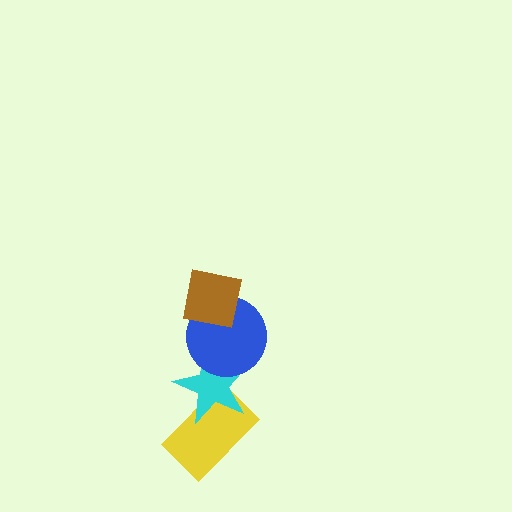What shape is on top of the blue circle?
The brown square is on top of the blue circle.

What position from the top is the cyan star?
The cyan star is 3rd from the top.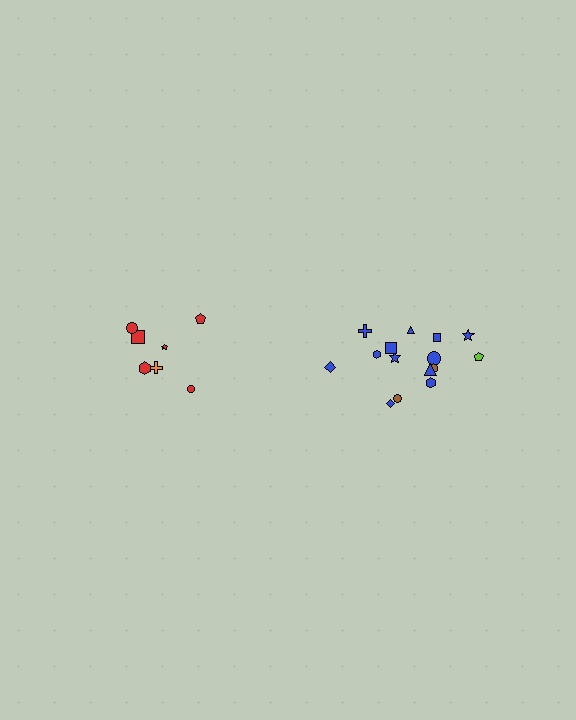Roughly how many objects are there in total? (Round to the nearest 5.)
Roughly 20 objects in total.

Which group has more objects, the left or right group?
The right group.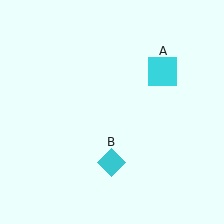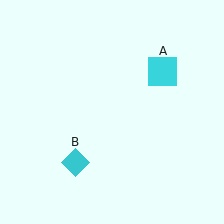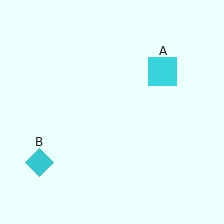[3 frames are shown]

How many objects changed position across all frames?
1 object changed position: cyan diamond (object B).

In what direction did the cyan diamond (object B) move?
The cyan diamond (object B) moved left.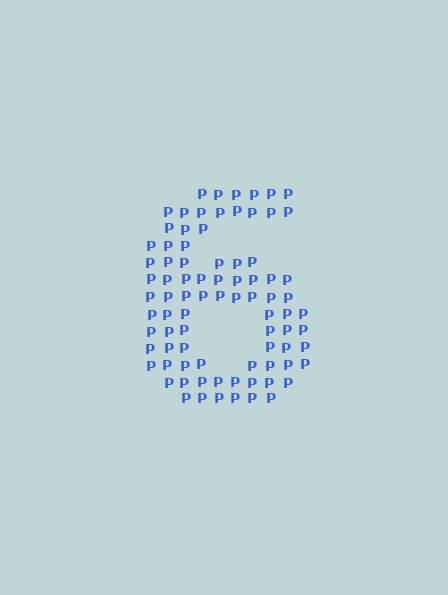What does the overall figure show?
The overall figure shows the digit 6.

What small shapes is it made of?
It is made of small letter P's.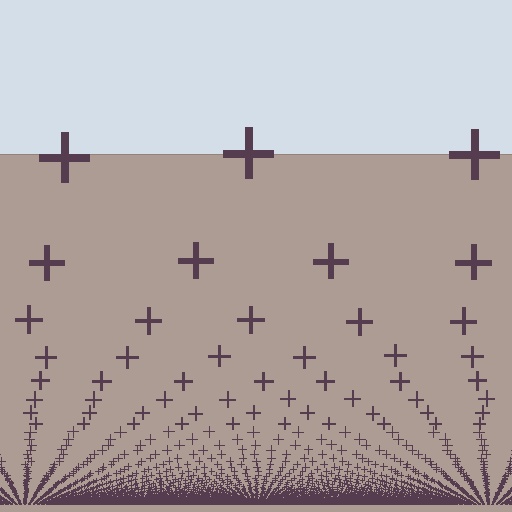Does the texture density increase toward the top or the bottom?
Density increases toward the bottom.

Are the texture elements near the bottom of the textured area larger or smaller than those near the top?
Smaller. The gradient is inverted — elements near the bottom are smaller and denser.